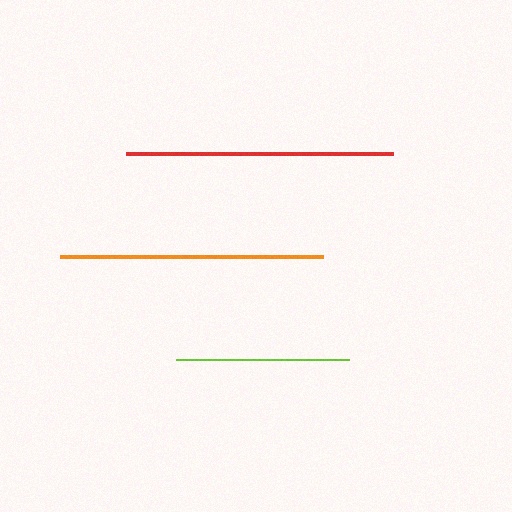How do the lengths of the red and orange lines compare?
The red and orange lines are approximately the same length.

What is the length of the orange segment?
The orange segment is approximately 263 pixels long.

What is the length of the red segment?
The red segment is approximately 267 pixels long.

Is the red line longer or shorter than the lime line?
The red line is longer than the lime line.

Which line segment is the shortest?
The lime line is the shortest at approximately 173 pixels.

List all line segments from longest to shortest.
From longest to shortest: red, orange, lime.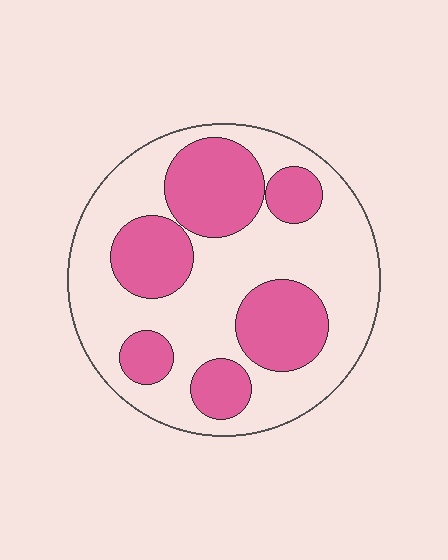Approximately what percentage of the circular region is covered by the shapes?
Approximately 35%.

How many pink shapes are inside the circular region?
6.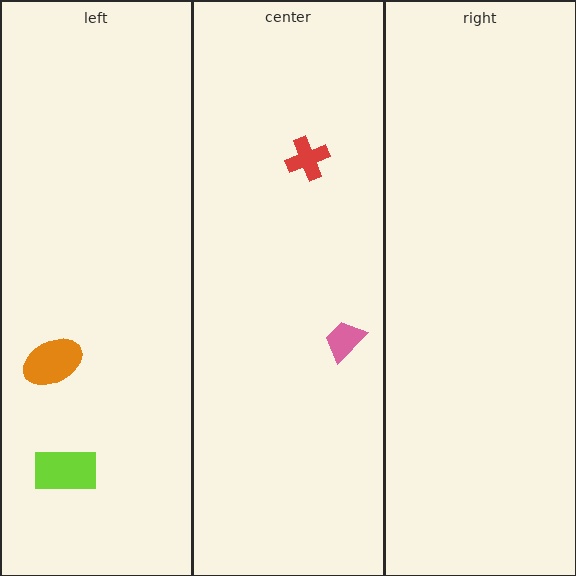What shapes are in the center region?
The red cross, the pink trapezoid.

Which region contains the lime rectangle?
The left region.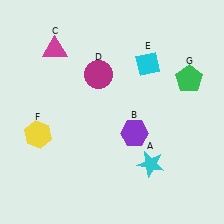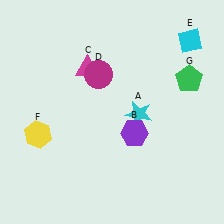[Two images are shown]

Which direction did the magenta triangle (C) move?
The magenta triangle (C) moved right.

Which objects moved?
The objects that moved are: the cyan star (A), the magenta triangle (C), the cyan diamond (E).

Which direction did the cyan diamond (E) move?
The cyan diamond (E) moved right.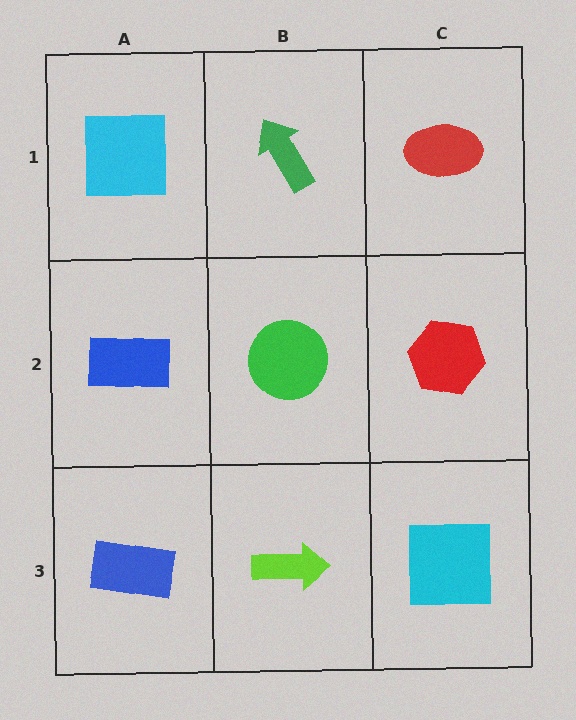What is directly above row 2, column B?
A green arrow.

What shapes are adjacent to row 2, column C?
A red ellipse (row 1, column C), a cyan square (row 3, column C), a green circle (row 2, column B).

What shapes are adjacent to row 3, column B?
A green circle (row 2, column B), a blue rectangle (row 3, column A), a cyan square (row 3, column C).